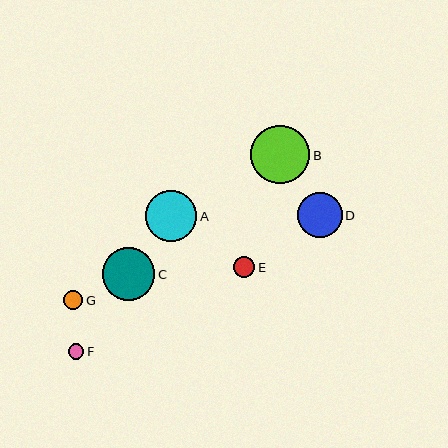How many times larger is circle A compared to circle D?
Circle A is approximately 1.1 times the size of circle D.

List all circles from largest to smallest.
From largest to smallest: B, C, A, D, E, G, F.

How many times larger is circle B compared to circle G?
Circle B is approximately 3.1 times the size of circle G.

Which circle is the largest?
Circle B is the largest with a size of approximately 59 pixels.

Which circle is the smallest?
Circle F is the smallest with a size of approximately 15 pixels.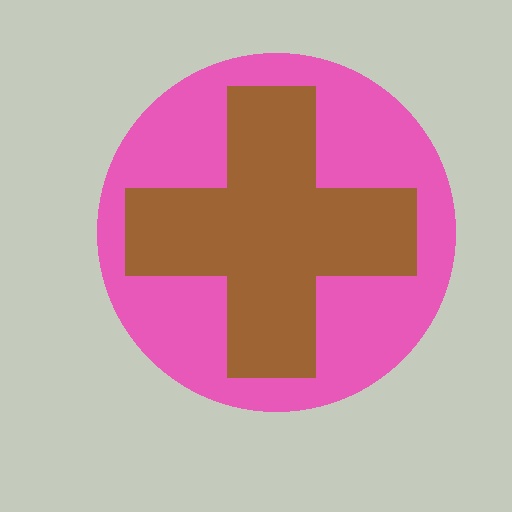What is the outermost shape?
The pink circle.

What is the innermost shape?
The brown cross.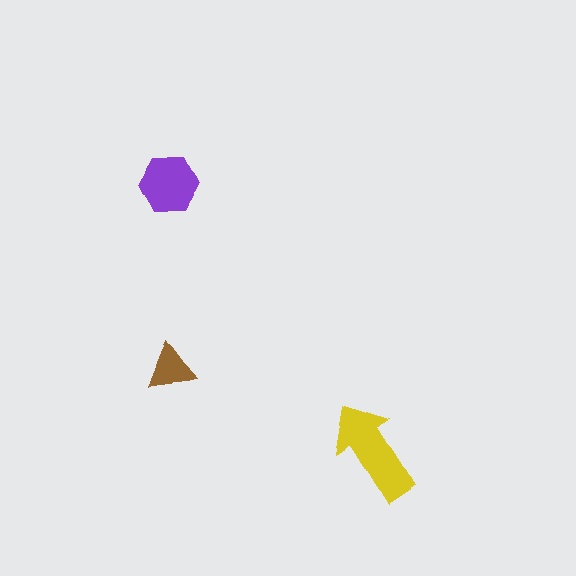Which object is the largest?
The yellow arrow.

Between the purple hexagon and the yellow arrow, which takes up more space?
The yellow arrow.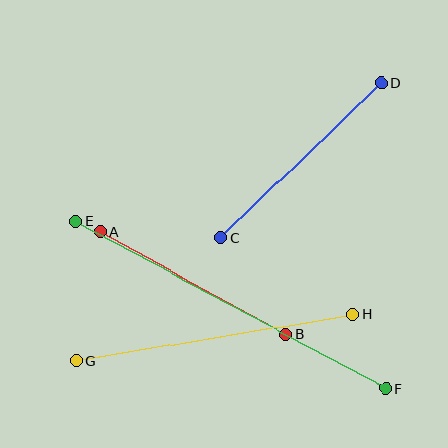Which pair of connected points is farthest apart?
Points E and F are farthest apart.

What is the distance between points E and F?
The distance is approximately 353 pixels.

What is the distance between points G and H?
The distance is approximately 281 pixels.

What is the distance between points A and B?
The distance is approximately 212 pixels.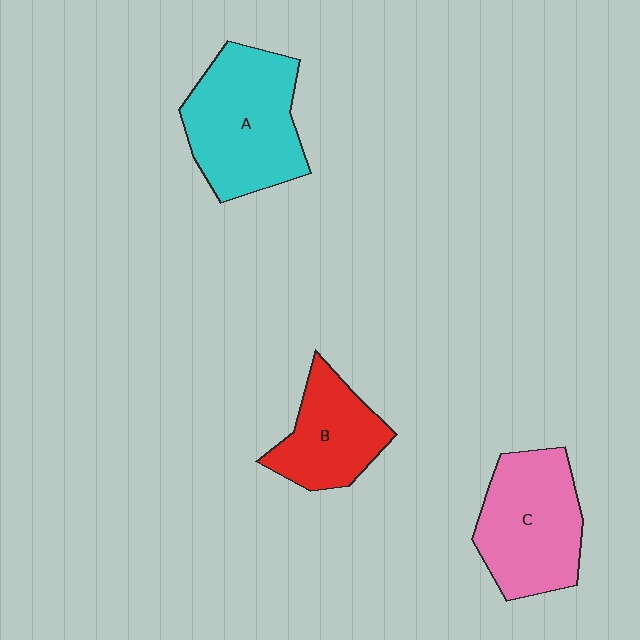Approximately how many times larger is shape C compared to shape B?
Approximately 1.4 times.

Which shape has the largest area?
Shape A (cyan).